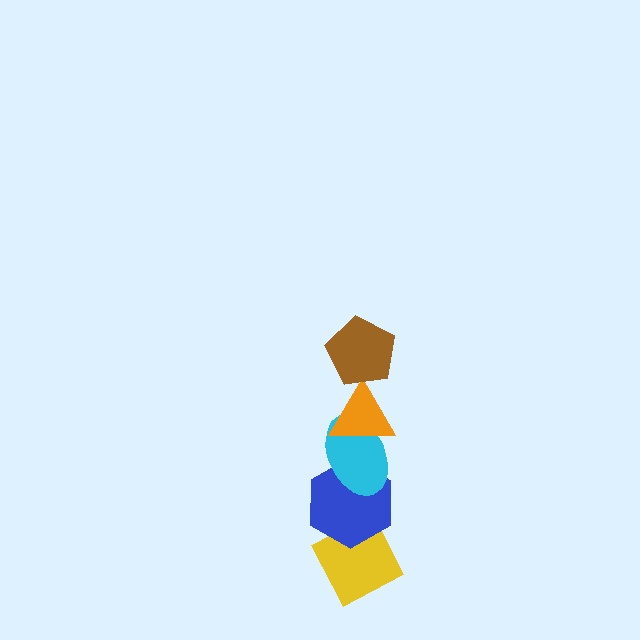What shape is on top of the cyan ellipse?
The orange triangle is on top of the cyan ellipse.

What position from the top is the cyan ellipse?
The cyan ellipse is 3rd from the top.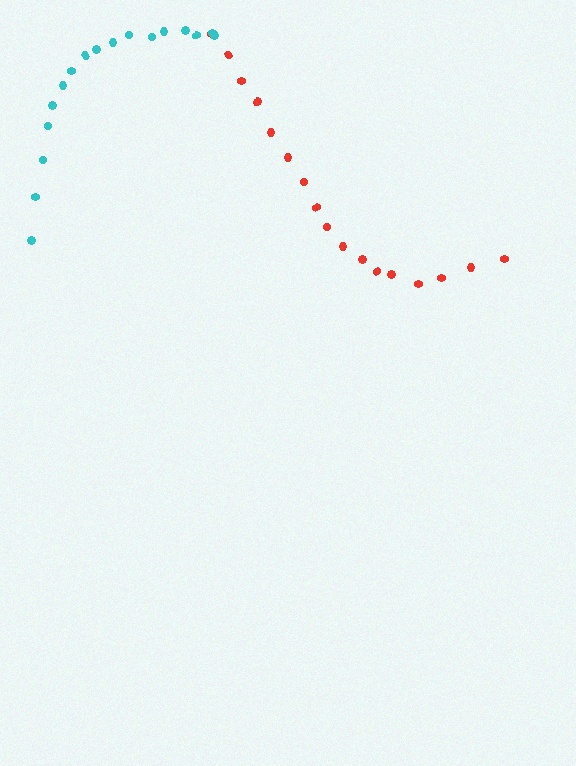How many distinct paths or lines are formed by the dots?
There are 2 distinct paths.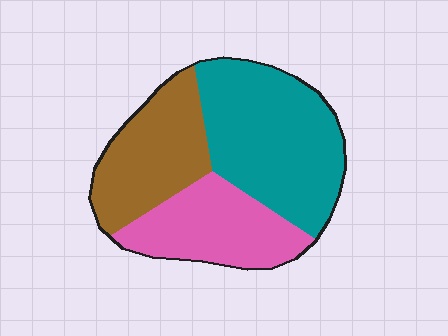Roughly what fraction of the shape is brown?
Brown takes up about one quarter (1/4) of the shape.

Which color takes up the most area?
Teal, at roughly 45%.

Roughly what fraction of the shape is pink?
Pink takes up about one quarter (1/4) of the shape.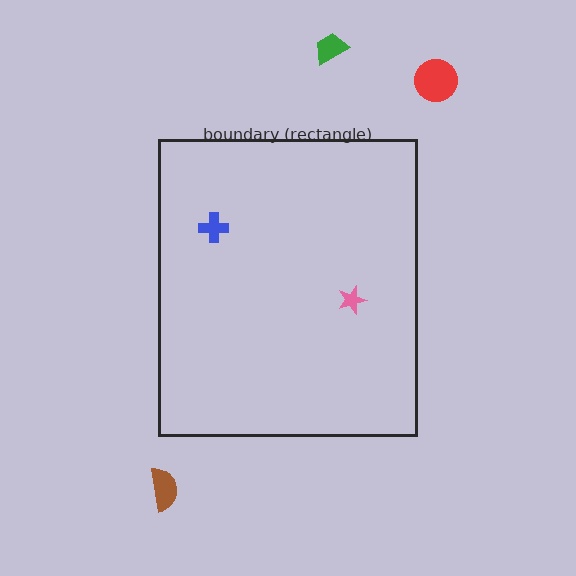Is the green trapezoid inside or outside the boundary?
Outside.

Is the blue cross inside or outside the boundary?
Inside.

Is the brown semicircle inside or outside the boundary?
Outside.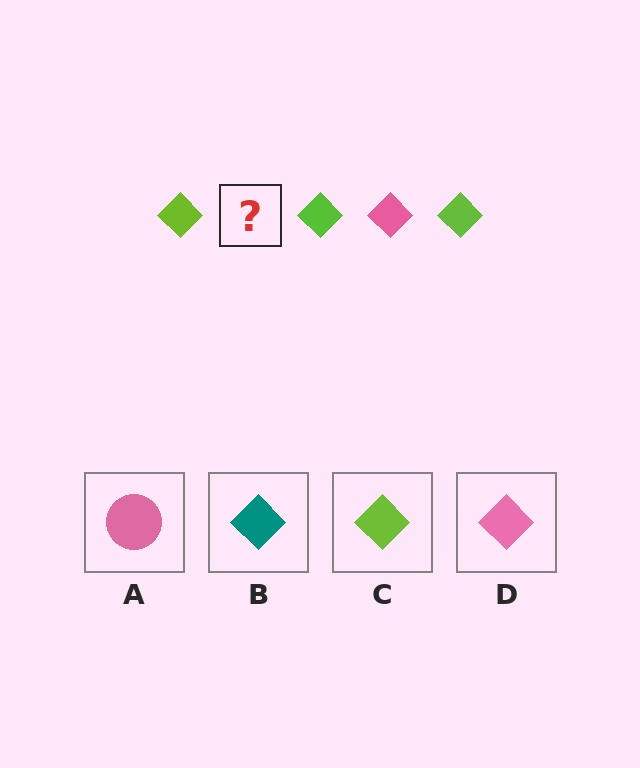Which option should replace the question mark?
Option D.